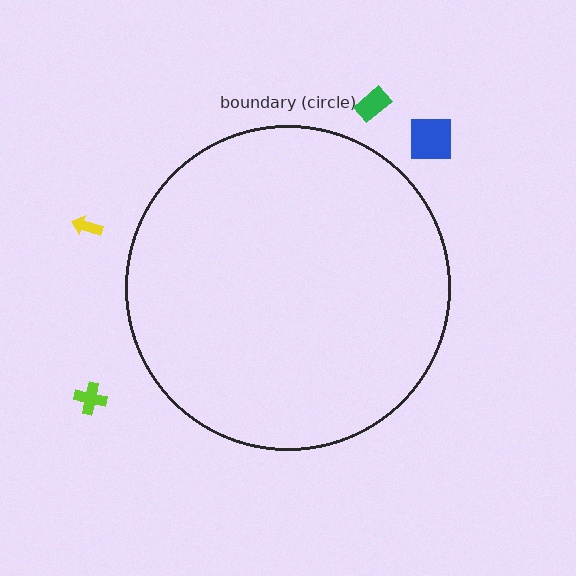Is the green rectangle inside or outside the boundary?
Outside.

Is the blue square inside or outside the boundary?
Outside.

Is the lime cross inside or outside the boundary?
Outside.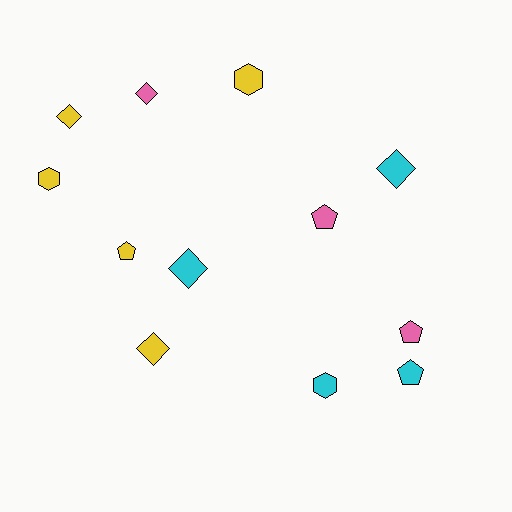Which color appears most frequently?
Yellow, with 5 objects.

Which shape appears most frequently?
Diamond, with 5 objects.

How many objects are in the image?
There are 12 objects.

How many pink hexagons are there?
There are no pink hexagons.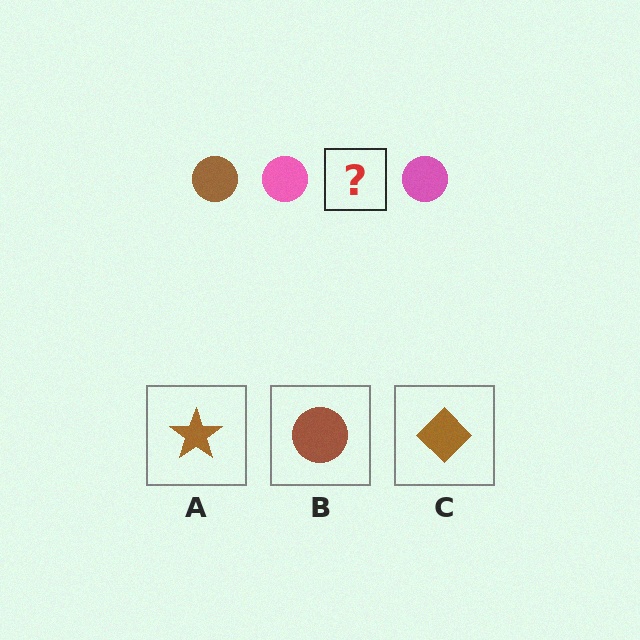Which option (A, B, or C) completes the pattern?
B.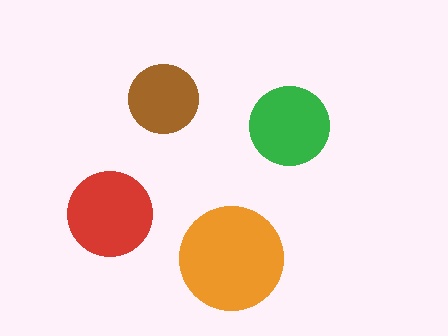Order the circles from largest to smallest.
the orange one, the red one, the green one, the brown one.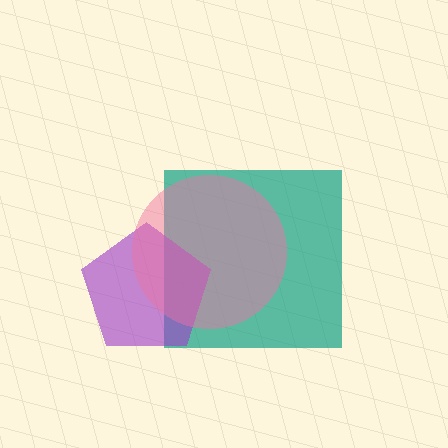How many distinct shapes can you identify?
There are 3 distinct shapes: a teal square, a purple pentagon, a pink circle.